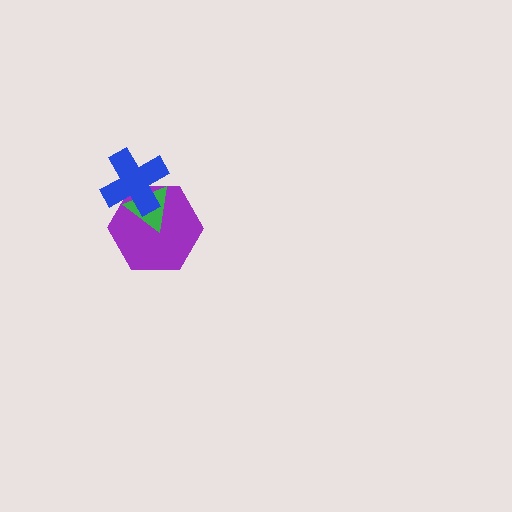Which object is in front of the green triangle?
The blue cross is in front of the green triangle.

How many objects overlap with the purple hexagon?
2 objects overlap with the purple hexagon.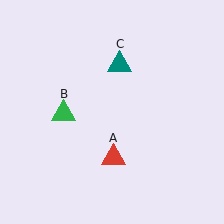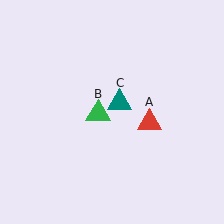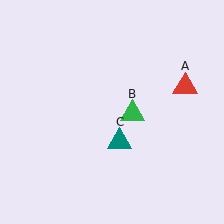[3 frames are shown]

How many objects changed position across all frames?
3 objects changed position: red triangle (object A), green triangle (object B), teal triangle (object C).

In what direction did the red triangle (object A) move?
The red triangle (object A) moved up and to the right.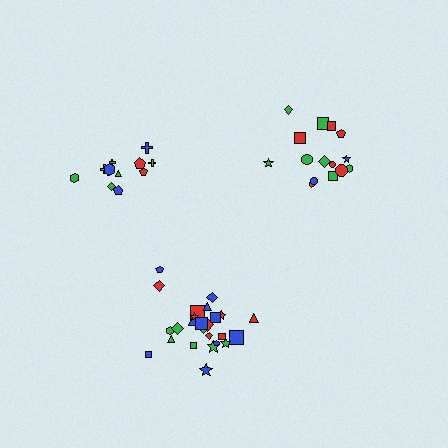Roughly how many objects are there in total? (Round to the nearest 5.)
Roughly 50 objects in total.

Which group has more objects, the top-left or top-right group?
The top-right group.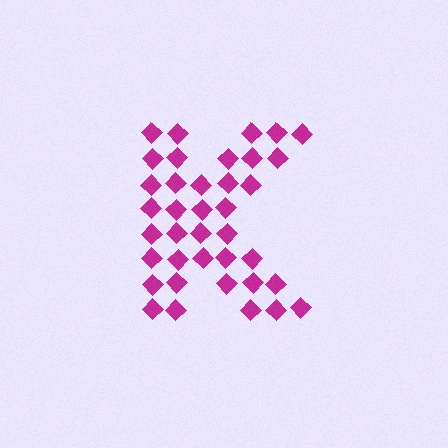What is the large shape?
The large shape is the letter K.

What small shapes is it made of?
It is made of small diamonds.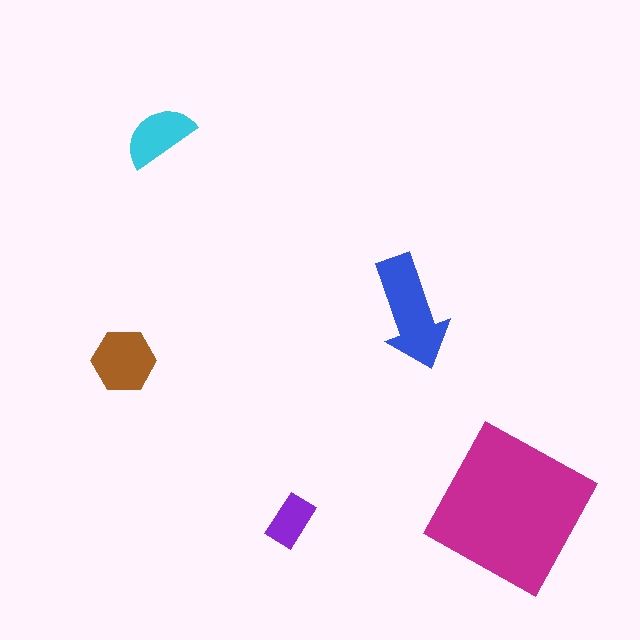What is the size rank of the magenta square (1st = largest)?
1st.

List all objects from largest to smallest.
The magenta square, the blue arrow, the brown hexagon, the cyan semicircle, the purple rectangle.